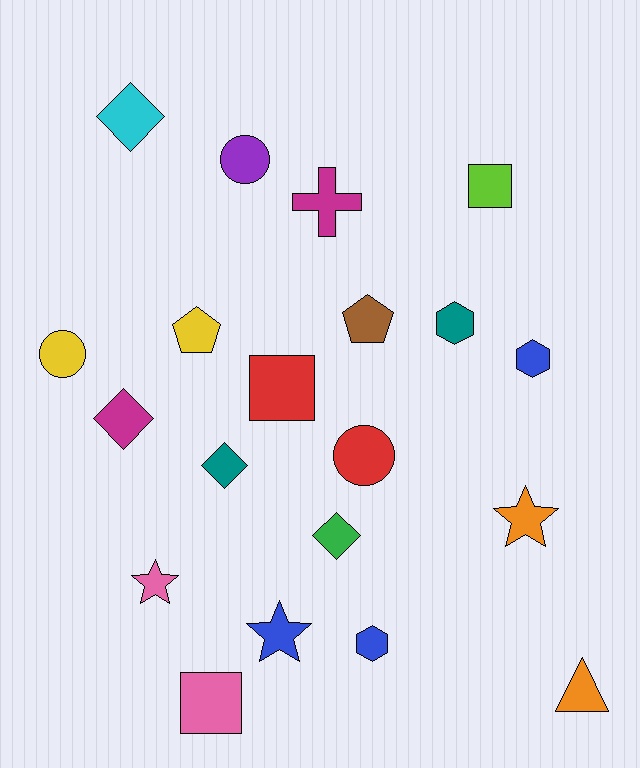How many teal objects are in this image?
There are 2 teal objects.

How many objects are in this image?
There are 20 objects.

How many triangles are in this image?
There is 1 triangle.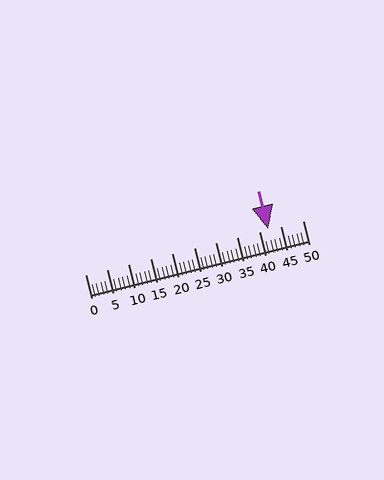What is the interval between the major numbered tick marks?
The major tick marks are spaced 5 units apart.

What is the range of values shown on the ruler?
The ruler shows values from 0 to 50.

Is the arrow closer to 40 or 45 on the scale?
The arrow is closer to 40.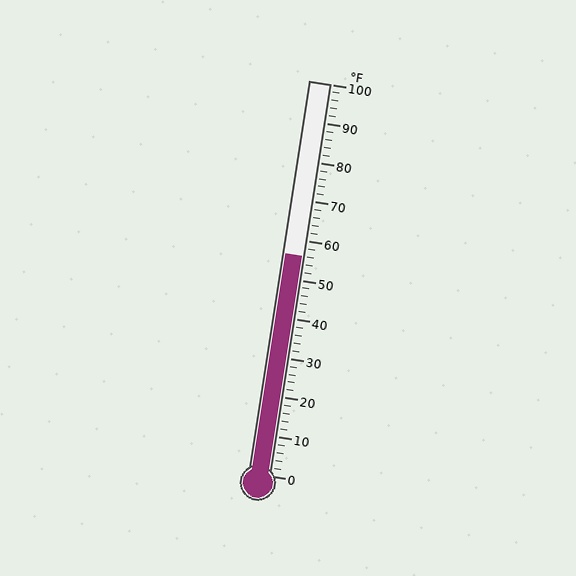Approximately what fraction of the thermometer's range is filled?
The thermometer is filled to approximately 55% of its range.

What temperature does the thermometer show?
The thermometer shows approximately 56°F.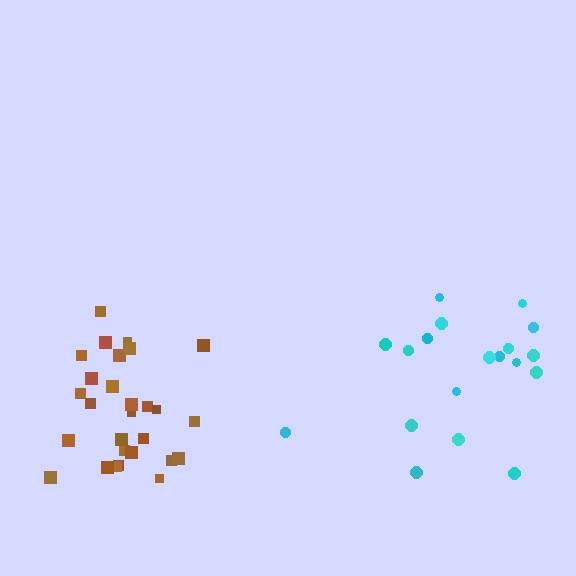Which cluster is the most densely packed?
Brown.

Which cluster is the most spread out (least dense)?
Cyan.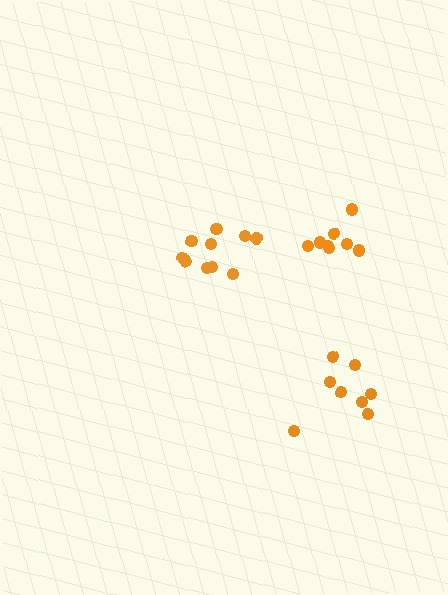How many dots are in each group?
Group 1: 10 dots, Group 2: 8 dots, Group 3: 8 dots (26 total).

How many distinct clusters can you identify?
There are 3 distinct clusters.